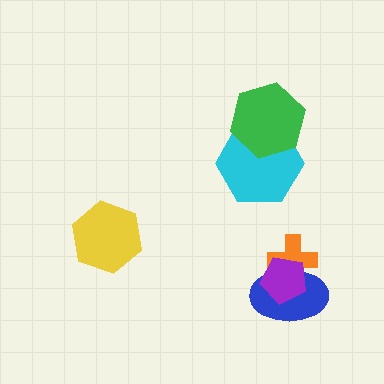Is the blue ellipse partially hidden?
Yes, it is partially covered by another shape.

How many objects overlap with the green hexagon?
1 object overlaps with the green hexagon.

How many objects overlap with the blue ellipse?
2 objects overlap with the blue ellipse.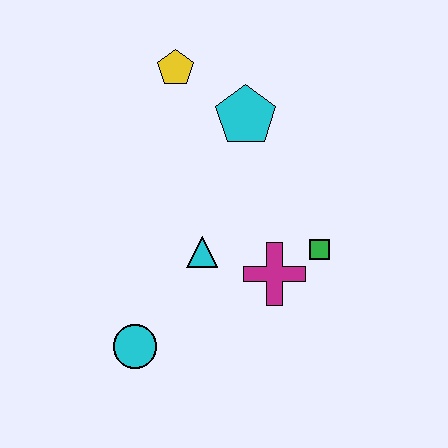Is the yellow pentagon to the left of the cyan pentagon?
Yes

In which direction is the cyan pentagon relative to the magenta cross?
The cyan pentagon is above the magenta cross.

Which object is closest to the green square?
The magenta cross is closest to the green square.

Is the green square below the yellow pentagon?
Yes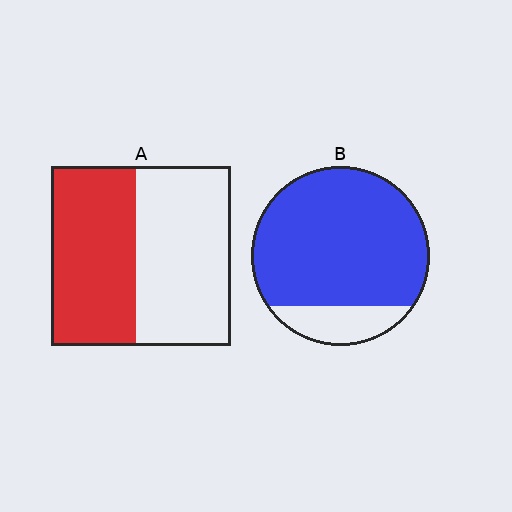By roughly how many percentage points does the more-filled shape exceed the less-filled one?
By roughly 35 percentage points (B over A).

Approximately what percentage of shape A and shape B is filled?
A is approximately 45% and B is approximately 85%.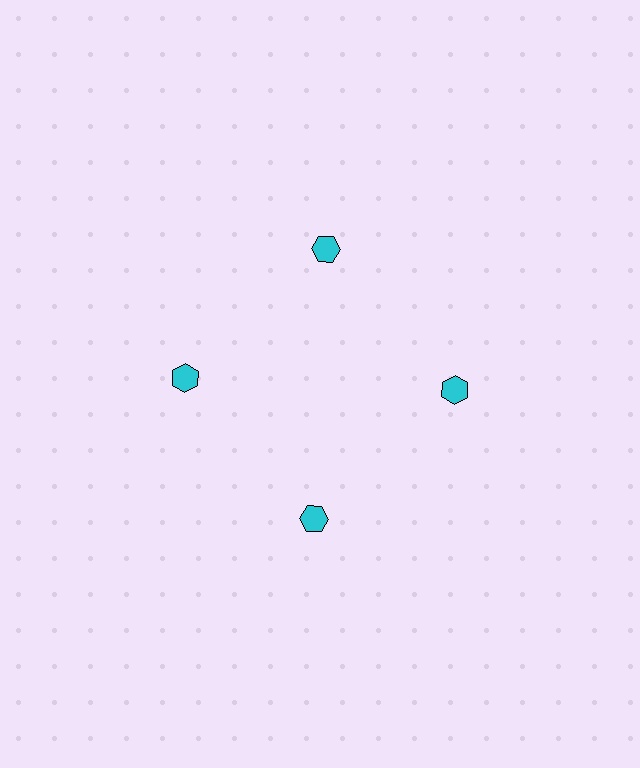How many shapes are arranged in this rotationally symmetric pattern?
There are 4 shapes, arranged in 4 groups of 1.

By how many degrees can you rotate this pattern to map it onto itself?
The pattern maps onto itself every 90 degrees of rotation.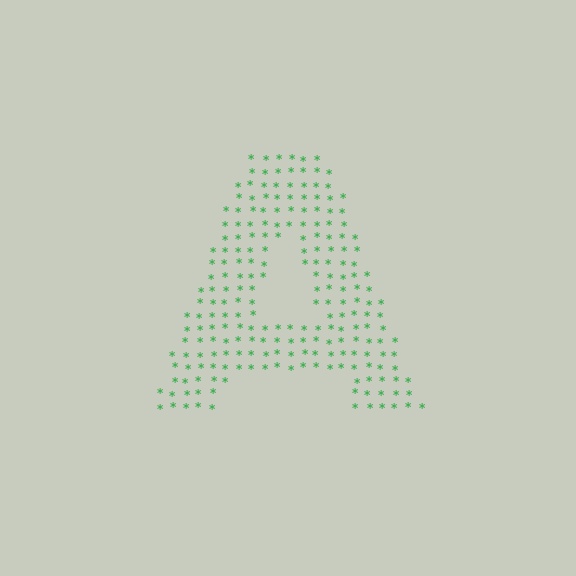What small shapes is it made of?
It is made of small asterisks.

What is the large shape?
The large shape is the letter A.